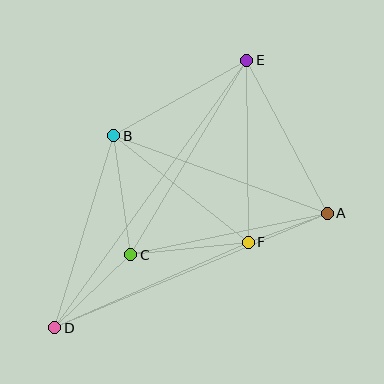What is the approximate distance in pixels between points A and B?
The distance between A and B is approximately 227 pixels.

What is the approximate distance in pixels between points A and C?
The distance between A and C is approximately 201 pixels.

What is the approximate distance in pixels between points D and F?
The distance between D and F is approximately 211 pixels.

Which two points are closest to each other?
Points A and F are closest to each other.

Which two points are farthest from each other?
Points D and E are farthest from each other.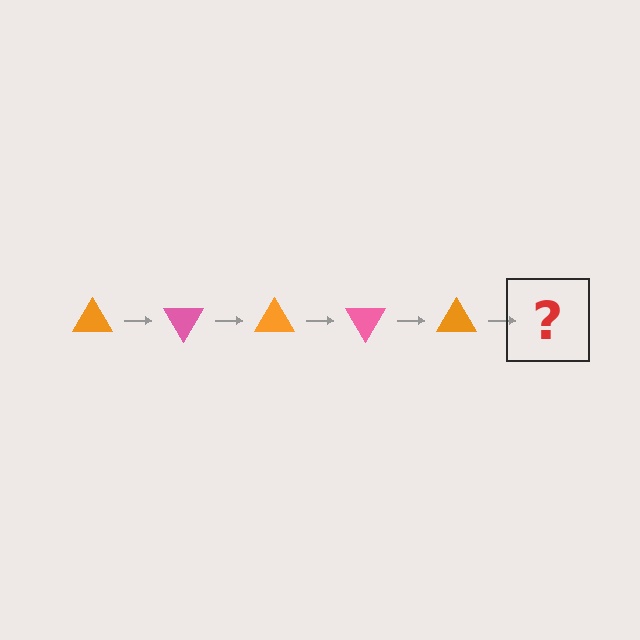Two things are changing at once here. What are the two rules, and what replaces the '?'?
The two rules are that it rotates 60 degrees each step and the color cycles through orange and pink. The '?' should be a pink triangle, rotated 300 degrees from the start.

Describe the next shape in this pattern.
It should be a pink triangle, rotated 300 degrees from the start.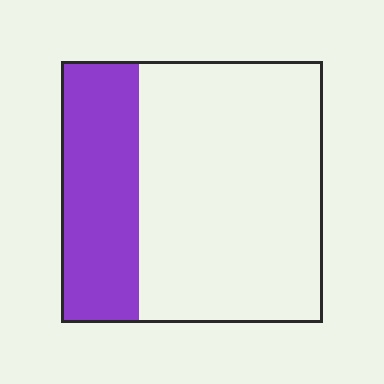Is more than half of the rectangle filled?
No.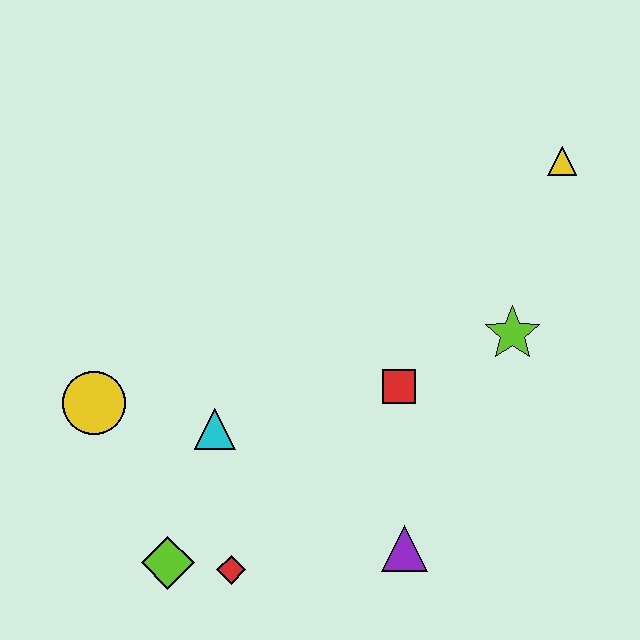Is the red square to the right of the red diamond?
Yes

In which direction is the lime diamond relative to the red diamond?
The lime diamond is to the left of the red diamond.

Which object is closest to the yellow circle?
The cyan triangle is closest to the yellow circle.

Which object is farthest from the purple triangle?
The yellow triangle is farthest from the purple triangle.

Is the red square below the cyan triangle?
No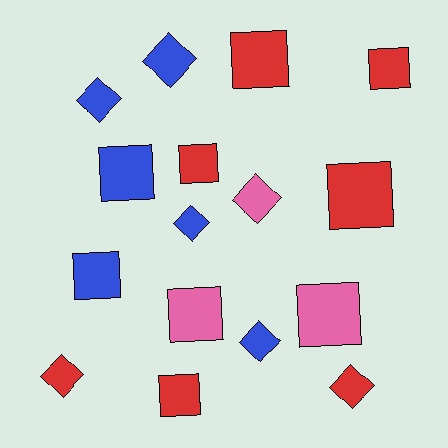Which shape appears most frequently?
Square, with 9 objects.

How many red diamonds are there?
There are 2 red diamonds.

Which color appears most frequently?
Red, with 7 objects.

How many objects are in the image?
There are 16 objects.